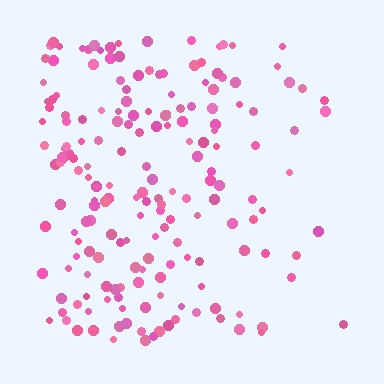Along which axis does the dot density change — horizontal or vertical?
Horizontal.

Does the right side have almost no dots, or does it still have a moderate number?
Still a moderate number, just noticeably fewer than the left.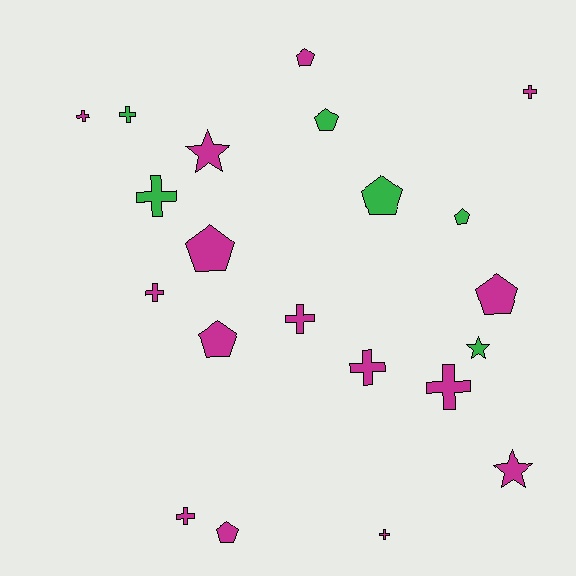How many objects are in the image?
There are 21 objects.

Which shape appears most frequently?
Cross, with 10 objects.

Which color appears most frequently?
Magenta, with 15 objects.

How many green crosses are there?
There are 2 green crosses.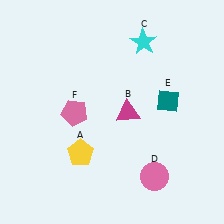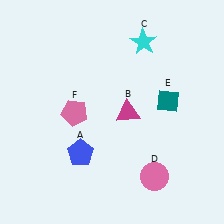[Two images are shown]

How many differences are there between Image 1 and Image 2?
There is 1 difference between the two images.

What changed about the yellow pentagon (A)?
In Image 1, A is yellow. In Image 2, it changed to blue.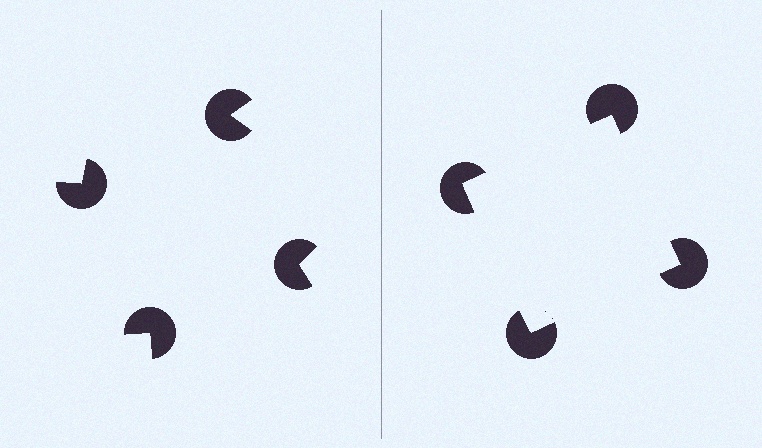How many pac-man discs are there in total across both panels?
8 — 4 on each side.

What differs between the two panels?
The pac-man discs are positioned identically on both sides; only the wedge orientations differ. On the right they align to a square; on the left they are misaligned.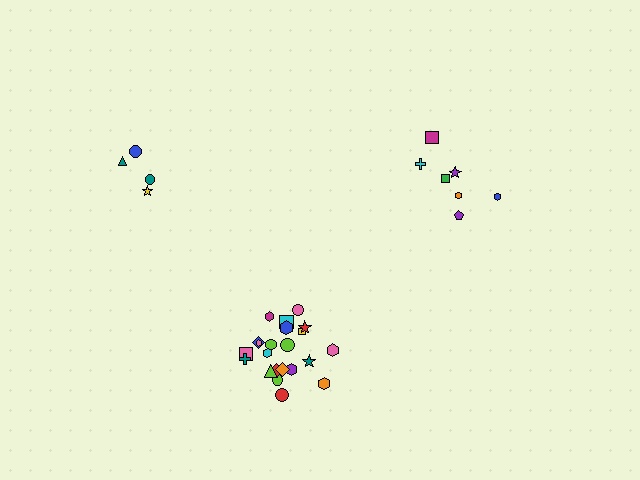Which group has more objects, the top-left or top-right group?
The top-right group.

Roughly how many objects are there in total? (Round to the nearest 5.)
Roughly 35 objects in total.